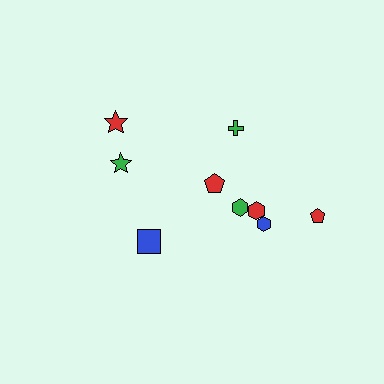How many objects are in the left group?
There are 3 objects.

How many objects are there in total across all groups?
There are 9 objects.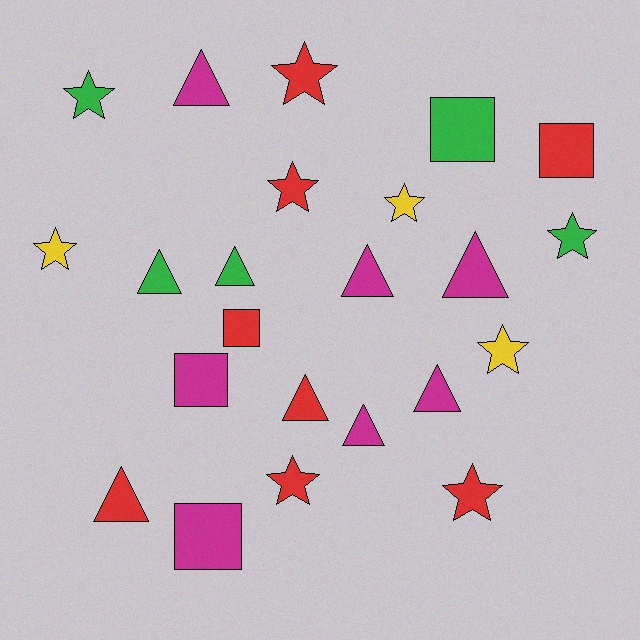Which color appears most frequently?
Red, with 8 objects.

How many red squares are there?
There are 2 red squares.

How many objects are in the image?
There are 23 objects.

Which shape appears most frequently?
Star, with 9 objects.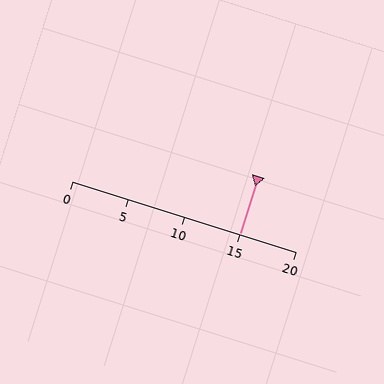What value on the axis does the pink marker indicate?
The marker indicates approximately 15.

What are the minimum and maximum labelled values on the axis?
The axis runs from 0 to 20.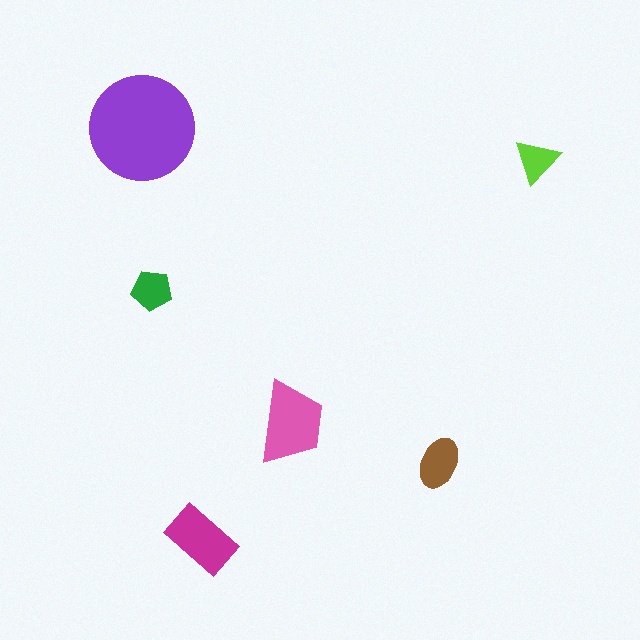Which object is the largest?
The purple circle.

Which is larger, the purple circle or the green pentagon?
The purple circle.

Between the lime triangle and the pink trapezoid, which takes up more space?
The pink trapezoid.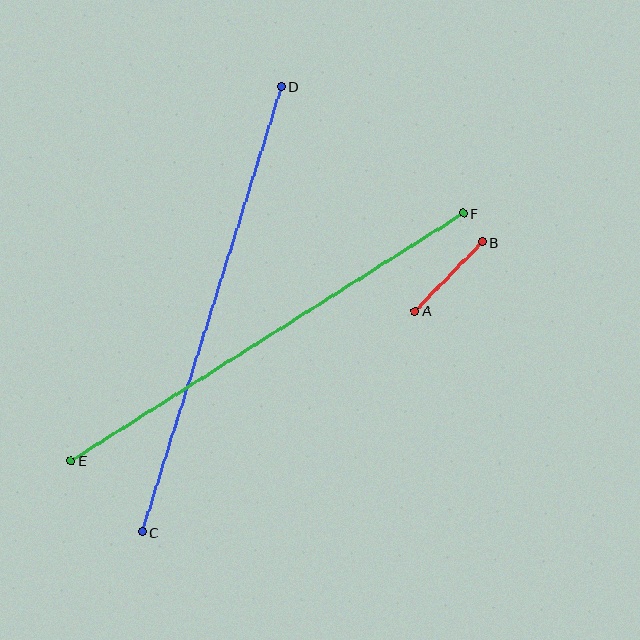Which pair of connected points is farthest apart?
Points C and D are farthest apart.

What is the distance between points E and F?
The distance is approximately 464 pixels.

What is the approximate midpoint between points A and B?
The midpoint is at approximately (449, 276) pixels.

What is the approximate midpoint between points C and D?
The midpoint is at approximately (212, 309) pixels.